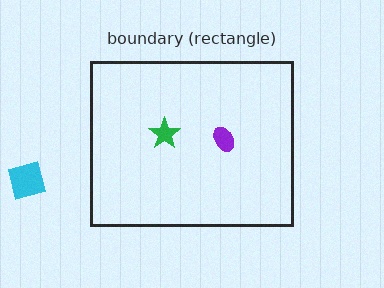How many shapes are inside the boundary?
2 inside, 1 outside.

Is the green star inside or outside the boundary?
Inside.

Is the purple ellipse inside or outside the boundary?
Inside.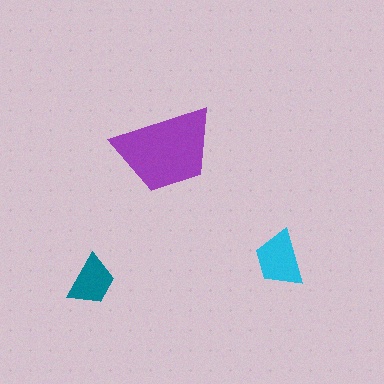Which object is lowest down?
The teal trapezoid is bottommost.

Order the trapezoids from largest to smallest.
the purple one, the cyan one, the teal one.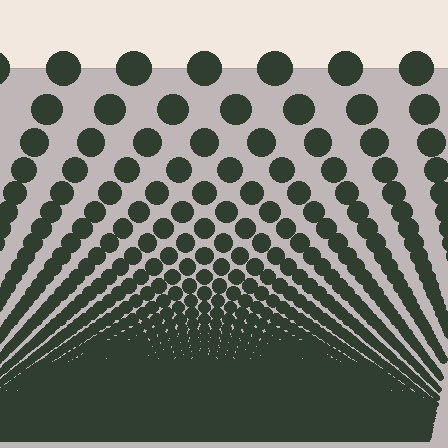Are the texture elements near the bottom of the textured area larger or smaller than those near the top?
Smaller. The gradient is inverted — elements near the bottom are smaller and denser.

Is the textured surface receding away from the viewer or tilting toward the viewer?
The surface appears to tilt toward the viewer. Texture elements get larger and sparser toward the top.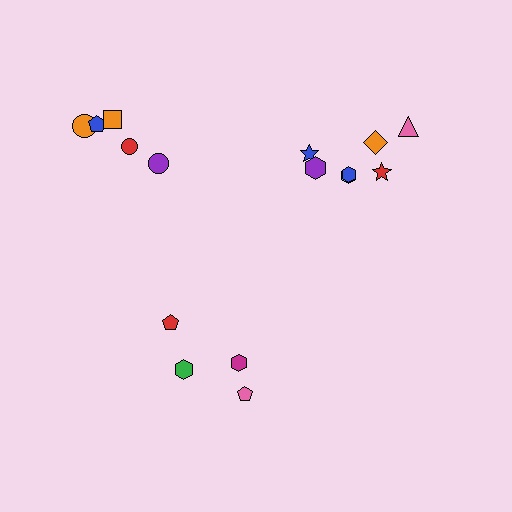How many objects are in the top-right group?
There are 7 objects.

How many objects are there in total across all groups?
There are 16 objects.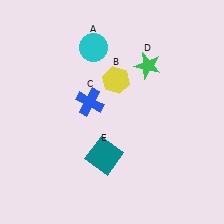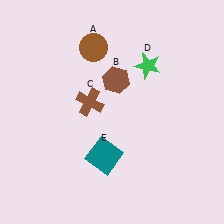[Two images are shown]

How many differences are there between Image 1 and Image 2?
There are 3 differences between the two images.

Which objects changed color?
A changed from cyan to brown. B changed from yellow to brown. C changed from blue to brown.